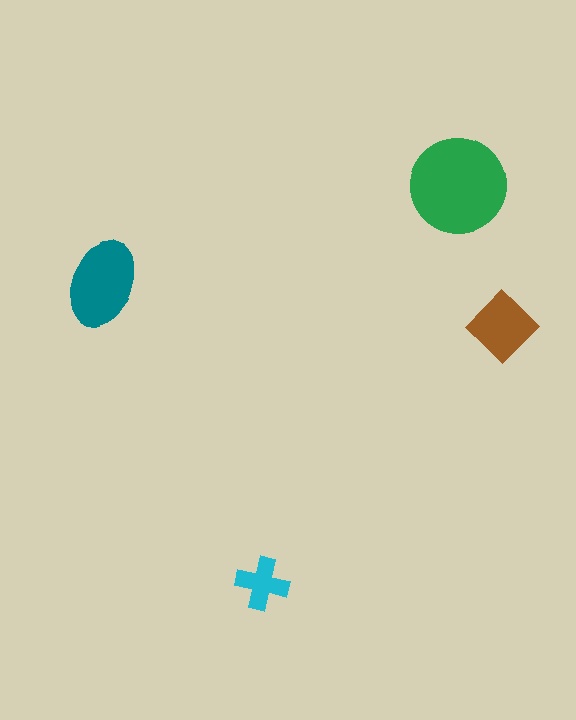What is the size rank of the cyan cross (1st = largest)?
4th.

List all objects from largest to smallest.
The green circle, the teal ellipse, the brown diamond, the cyan cross.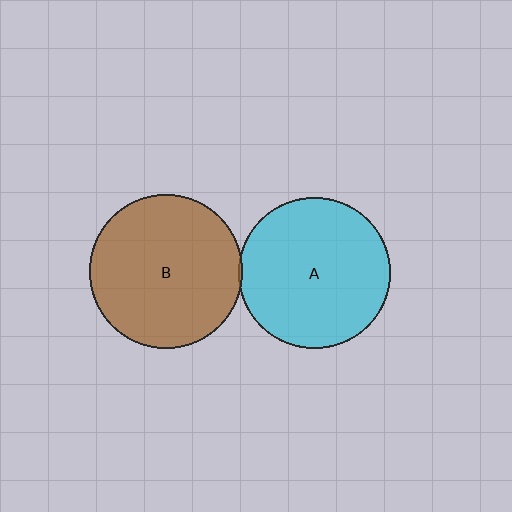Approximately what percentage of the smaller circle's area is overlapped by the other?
Approximately 5%.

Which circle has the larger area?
Circle B (brown).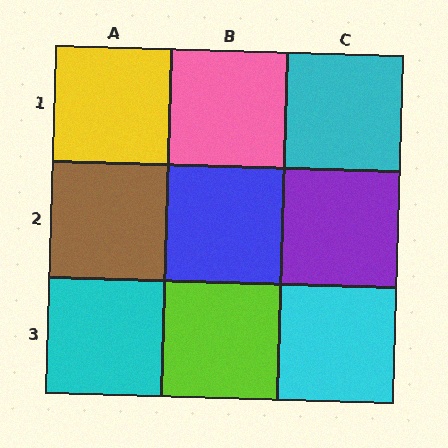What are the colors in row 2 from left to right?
Brown, blue, purple.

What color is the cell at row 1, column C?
Cyan.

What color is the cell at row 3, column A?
Cyan.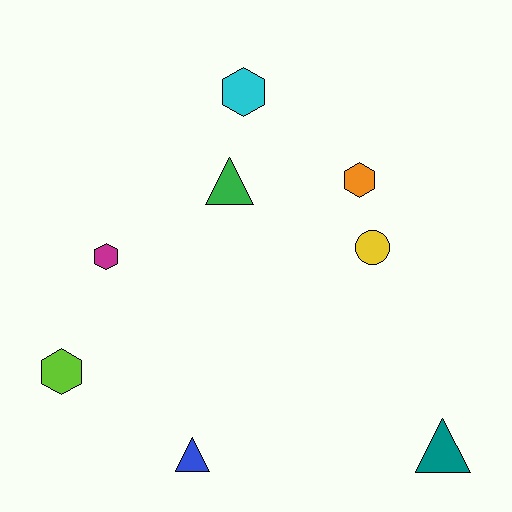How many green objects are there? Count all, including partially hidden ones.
There is 1 green object.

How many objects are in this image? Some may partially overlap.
There are 8 objects.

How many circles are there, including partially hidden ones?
There is 1 circle.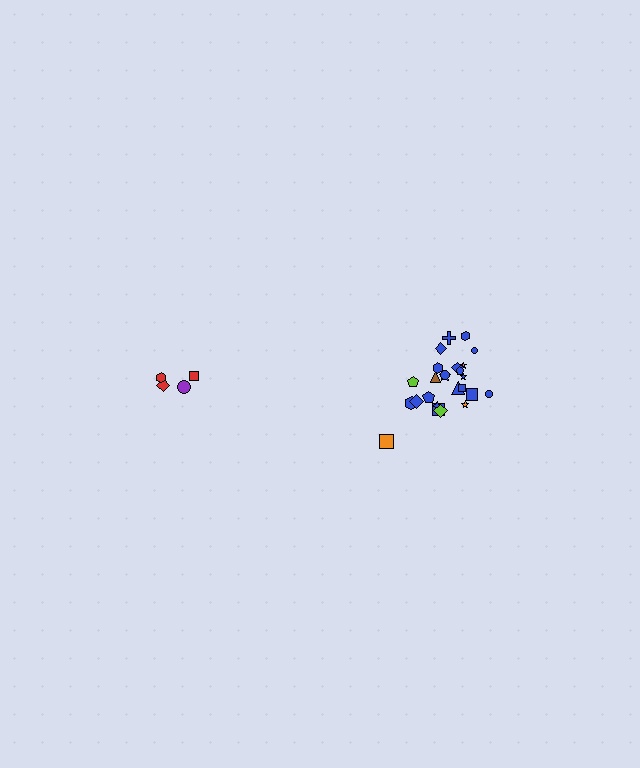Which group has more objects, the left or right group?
The right group.